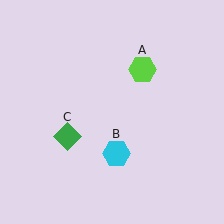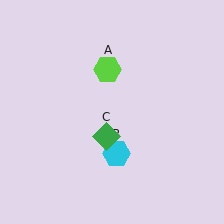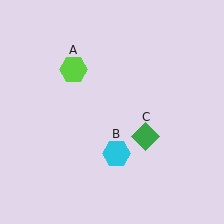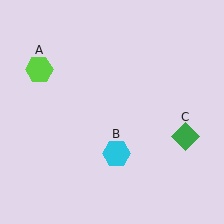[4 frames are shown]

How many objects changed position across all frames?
2 objects changed position: lime hexagon (object A), green diamond (object C).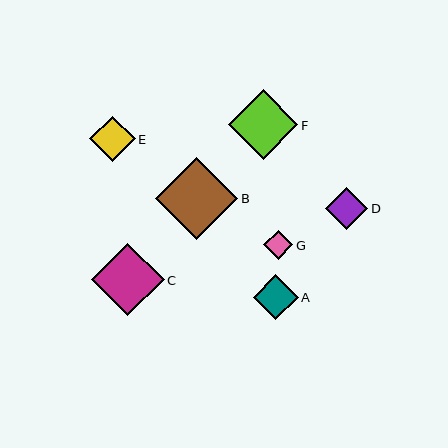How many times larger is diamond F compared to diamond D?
Diamond F is approximately 1.6 times the size of diamond D.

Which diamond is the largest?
Diamond B is the largest with a size of approximately 82 pixels.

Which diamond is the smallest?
Diamond G is the smallest with a size of approximately 29 pixels.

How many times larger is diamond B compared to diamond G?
Diamond B is approximately 2.8 times the size of diamond G.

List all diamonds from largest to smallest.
From largest to smallest: B, C, F, E, A, D, G.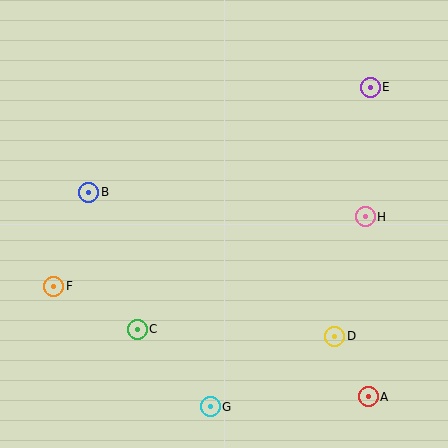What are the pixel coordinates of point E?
Point E is at (370, 87).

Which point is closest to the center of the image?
Point C at (137, 329) is closest to the center.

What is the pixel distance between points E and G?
The distance between E and G is 357 pixels.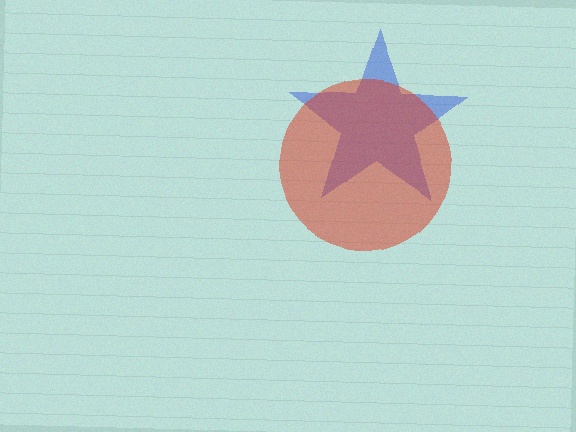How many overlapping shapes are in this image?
There are 2 overlapping shapes in the image.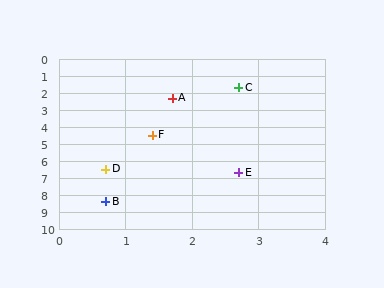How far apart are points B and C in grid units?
Points B and C are about 7.0 grid units apart.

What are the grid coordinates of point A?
Point A is at approximately (1.7, 2.3).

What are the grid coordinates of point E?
Point E is at approximately (2.7, 6.7).